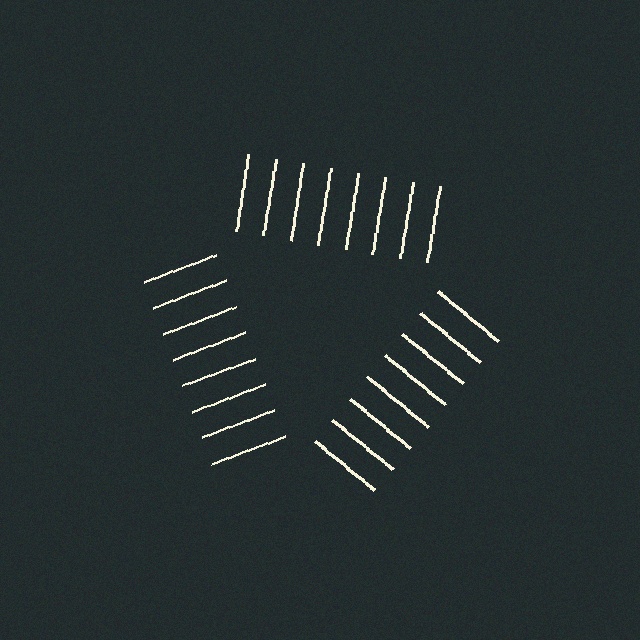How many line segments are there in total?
24 — 8 along each of the 3 edges.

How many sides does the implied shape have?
3 sides — the line-ends trace a triangle.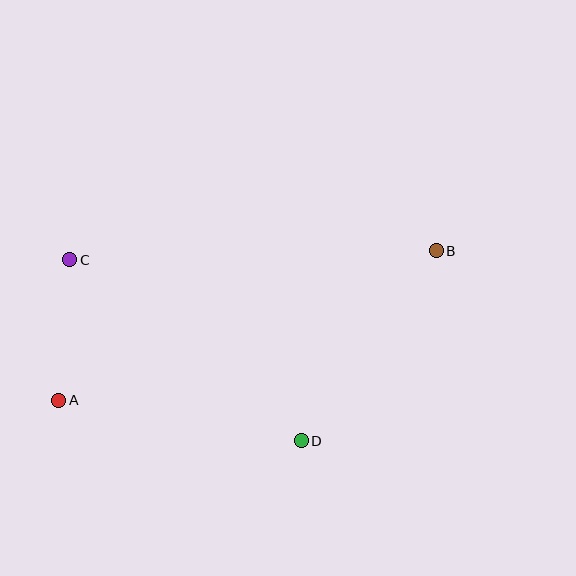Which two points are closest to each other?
Points A and C are closest to each other.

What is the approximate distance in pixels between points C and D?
The distance between C and D is approximately 294 pixels.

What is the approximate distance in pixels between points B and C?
The distance between B and C is approximately 367 pixels.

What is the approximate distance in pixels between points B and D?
The distance between B and D is approximately 233 pixels.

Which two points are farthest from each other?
Points A and B are farthest from each other.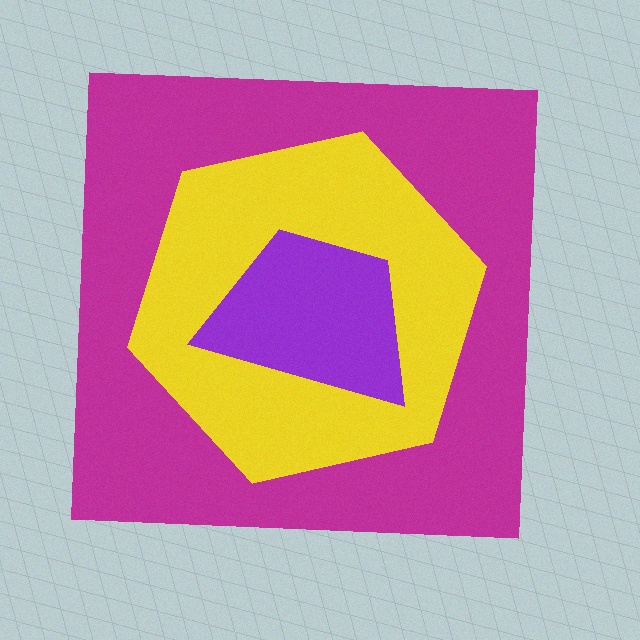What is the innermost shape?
The purple trapezoid.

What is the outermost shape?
The magenta square.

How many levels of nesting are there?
3.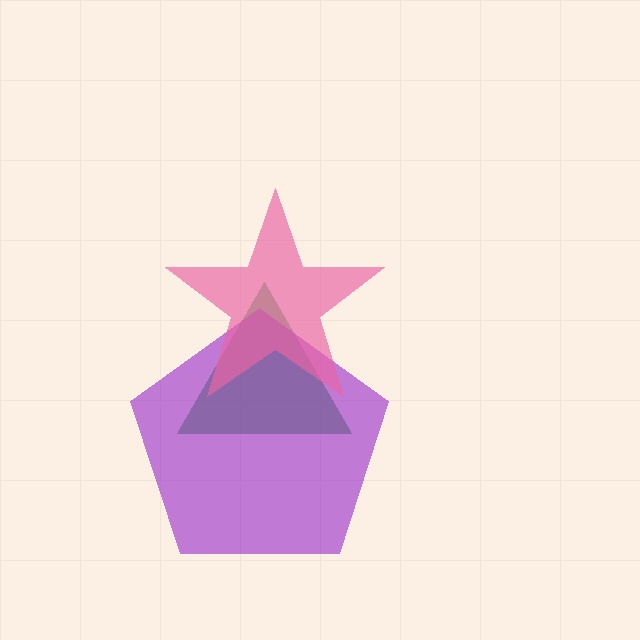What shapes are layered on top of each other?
The layered shapes are: a green triangle, a purple pentagon, a pink star.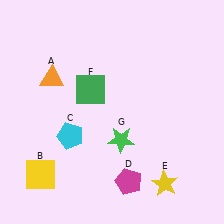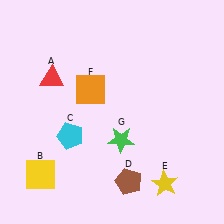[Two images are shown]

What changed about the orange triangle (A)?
In Image 1, A is orange. In Image 2, it changed to red.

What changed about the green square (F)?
In Image 1, F is green. In Image 2, it changed to orange.